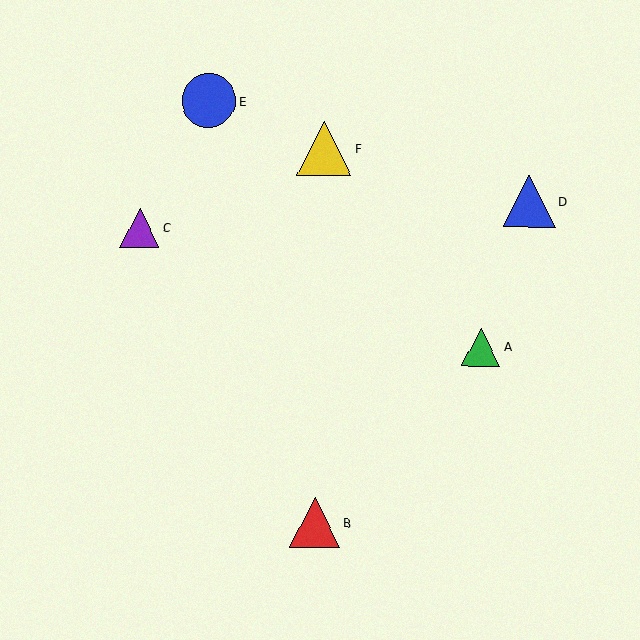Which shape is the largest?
The yellow triangle (labeled F) is the largest.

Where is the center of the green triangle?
The center of the green triangle is at (481, 347).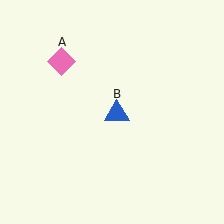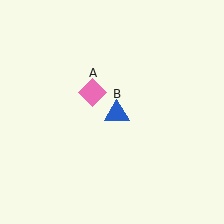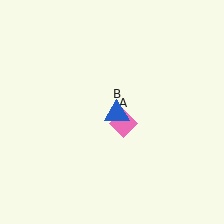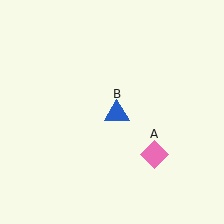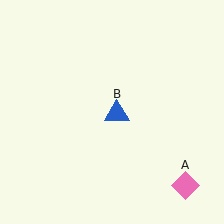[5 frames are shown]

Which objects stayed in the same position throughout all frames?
Blue triangle (object B) remained stationary.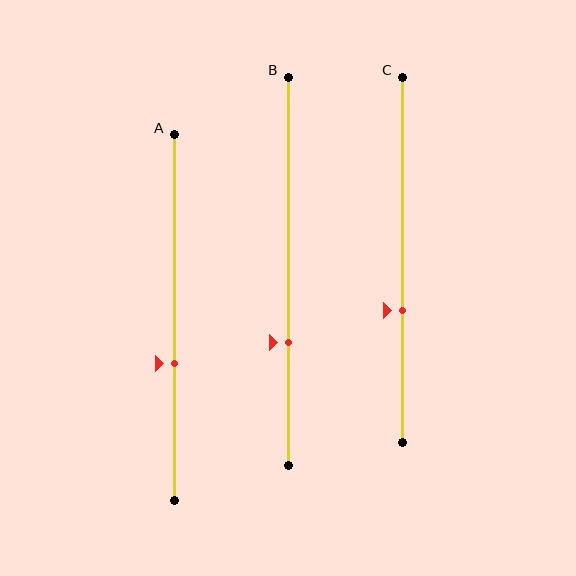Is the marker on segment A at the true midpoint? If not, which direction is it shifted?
No, the marker on segment A is shifted downward by about 13% of the segment length.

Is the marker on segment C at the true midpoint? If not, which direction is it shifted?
No, the marker on segment C is shifted downward by about 14% of the segment length.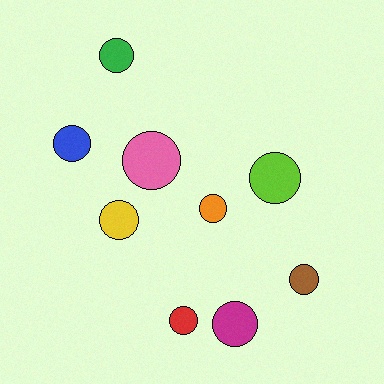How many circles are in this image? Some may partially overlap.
There are 9 circles.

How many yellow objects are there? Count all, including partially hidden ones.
There is 1 yellow object.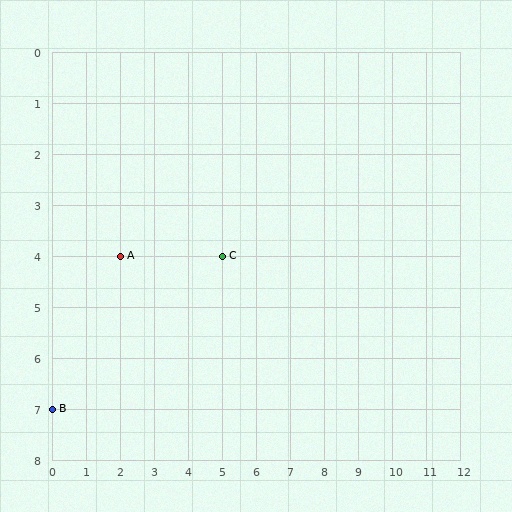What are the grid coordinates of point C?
Point C is at grid coordinates (5, 4).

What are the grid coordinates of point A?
Point A is at grid coordinates (2, 4).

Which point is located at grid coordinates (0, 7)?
Point B is at (0, 7).